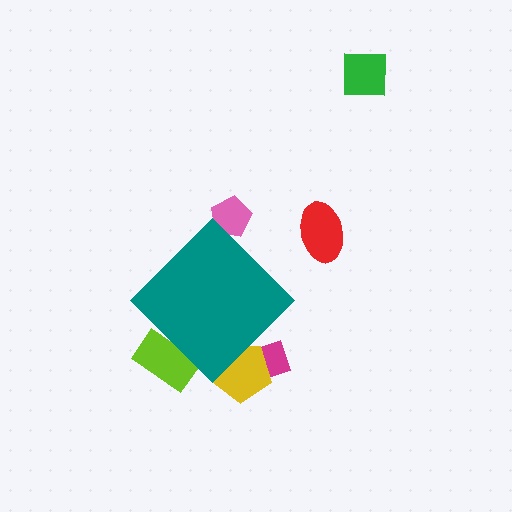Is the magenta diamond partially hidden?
Yes, the magenta diamond is partially hidden behind the teal diamond.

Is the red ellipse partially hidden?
No, the red ellipse is fully visible.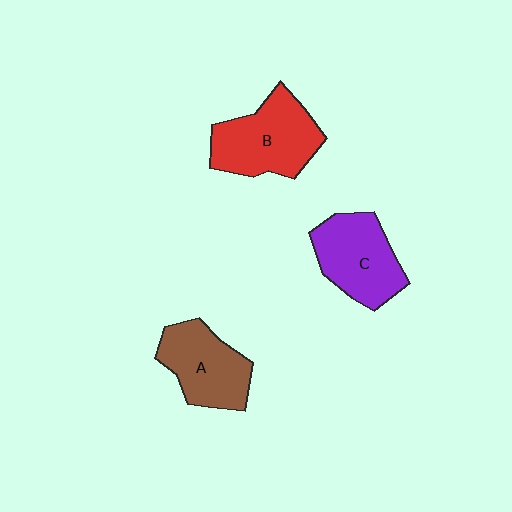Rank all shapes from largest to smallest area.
From largest to smallest: B (red), C (purple), A (brown).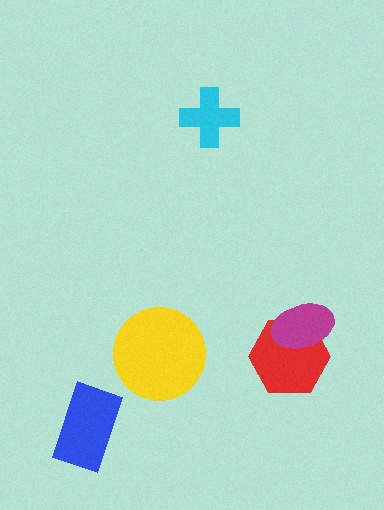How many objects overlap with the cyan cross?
0 objects overlap with the cyan cross.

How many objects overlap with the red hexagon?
1 object overlaps with the red hexagon.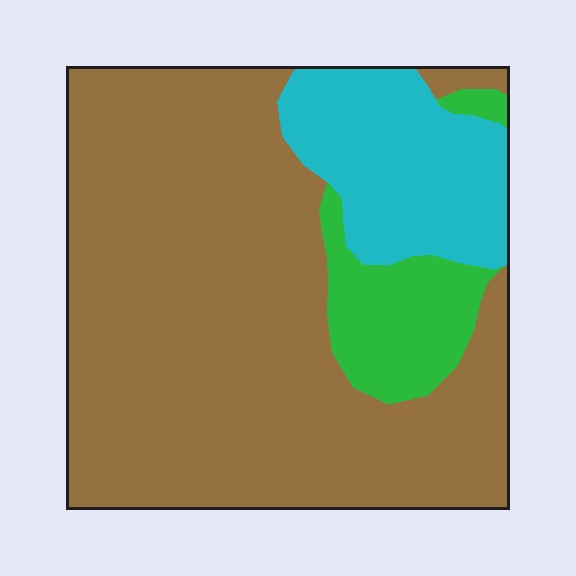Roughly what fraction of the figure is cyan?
Cyan takes up about one sixth (1/6) of the figure.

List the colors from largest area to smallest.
From largest to smallest: brown, cyan, green.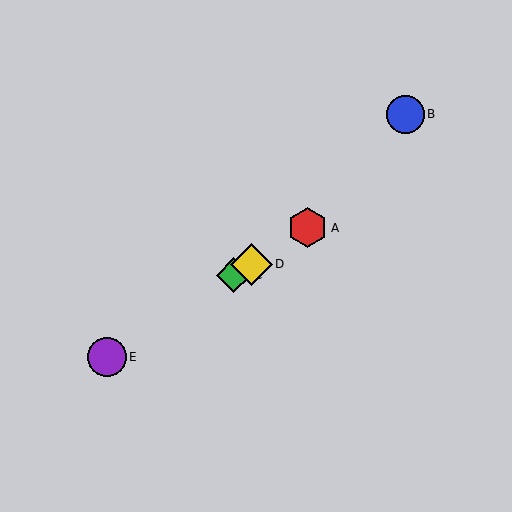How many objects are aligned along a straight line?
4 objects (A, C, D, E) are aligned along a straight line.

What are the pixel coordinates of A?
Object A is at (308, 228).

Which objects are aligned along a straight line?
Objects A, C, D, E are aligned along a straight line.